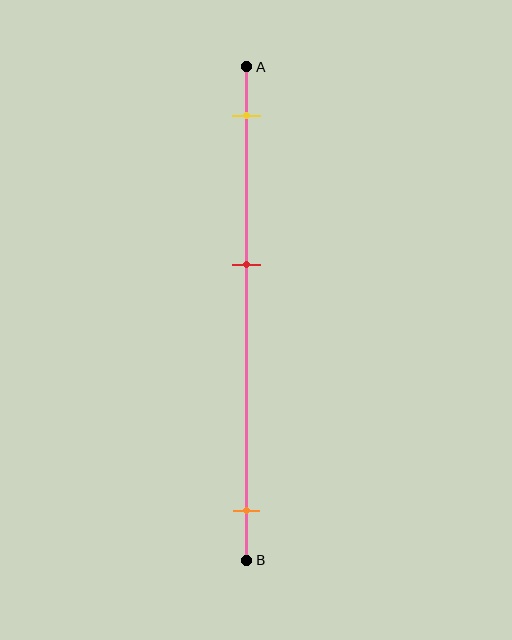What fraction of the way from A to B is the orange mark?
The orange mark is approximately 90% (0.9) of the way from A to B.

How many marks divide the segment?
There are 3 marks dividing the segment.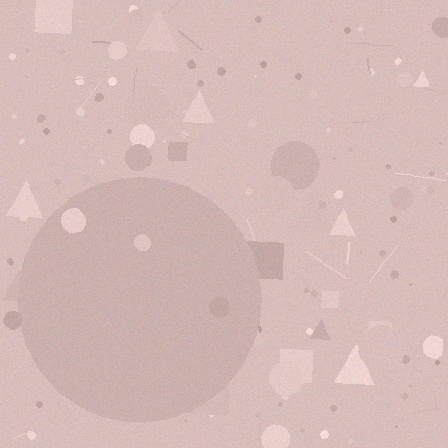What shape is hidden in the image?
A circle is hidden in the image.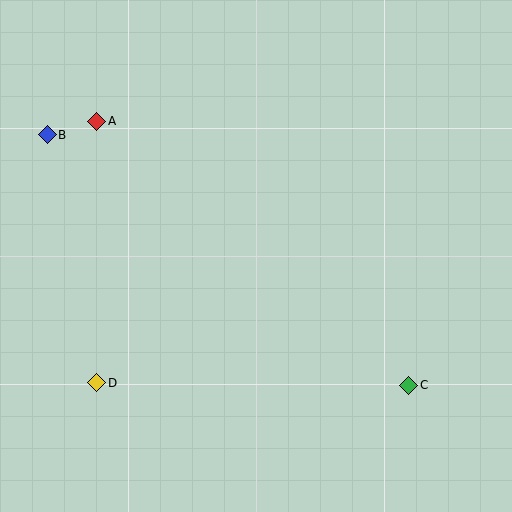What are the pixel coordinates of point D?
Point D is at (97, 383).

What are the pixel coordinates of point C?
Point C is at (409, 385).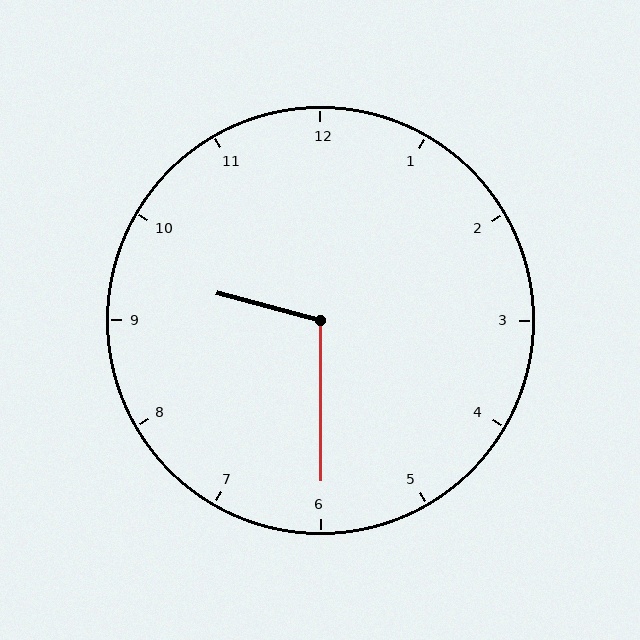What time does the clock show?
9:30.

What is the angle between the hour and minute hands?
Approximately 105 degrees.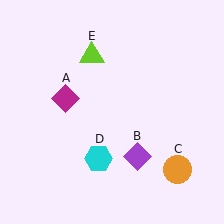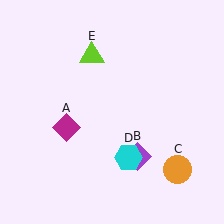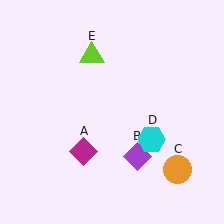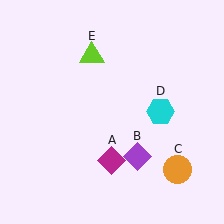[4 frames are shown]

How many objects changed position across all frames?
2 objects changed position: magenta diamond (object A), cyan hexagon (object D).